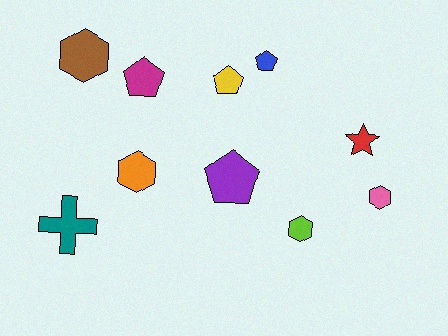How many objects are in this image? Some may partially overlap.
There are 10 objects.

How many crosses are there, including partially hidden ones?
There is 1 cross.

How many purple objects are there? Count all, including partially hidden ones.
There is 1 purple object.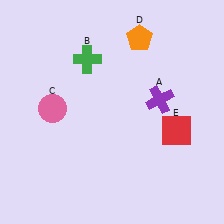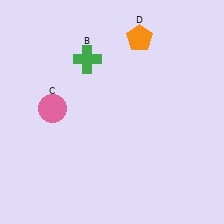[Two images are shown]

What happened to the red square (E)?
The red square (E) was removed in Image 2. It was in the bottom-right area of Image 1.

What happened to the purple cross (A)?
The purple cross (A) was removed in Image 2. It was in the top-right area of Image 1.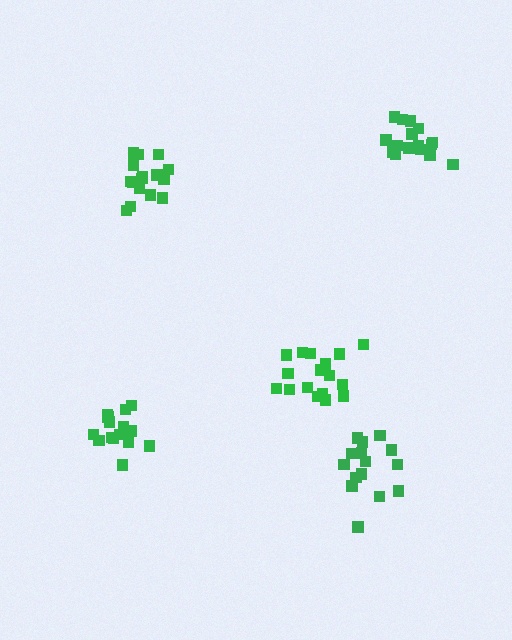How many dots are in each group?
Group 1: 17 dots, Group 2: 18 dots, Group 3: 15 dots, Group 4: 15 dots, Group 5: 17 dots (82 total).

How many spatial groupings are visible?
There are 5 spatial groupings.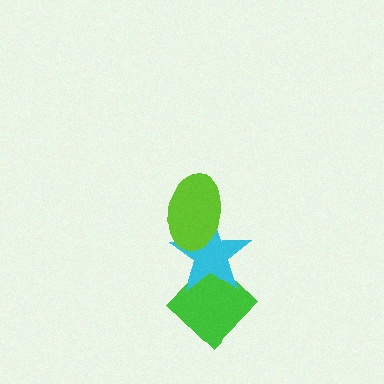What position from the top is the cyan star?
The cyan star is 2nd from the top.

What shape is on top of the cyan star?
The lime ellipse is on top of the cyan star.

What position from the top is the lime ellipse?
The lime ellipse is 1st from the top.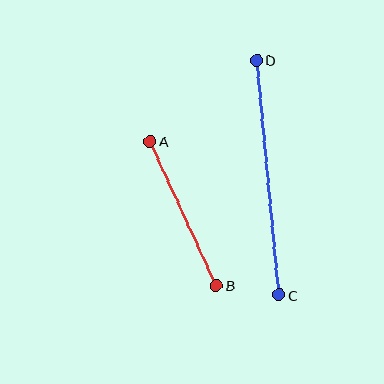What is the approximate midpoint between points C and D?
The midpoint is at approximately (268, 178) pixels.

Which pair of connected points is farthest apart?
Points C and D are farthest apart.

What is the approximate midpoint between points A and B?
The midpoint is at approximately (183, 213) pixels.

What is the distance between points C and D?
The distance is approximately 236 pixels.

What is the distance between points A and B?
The distance is approximately 159 pixels.